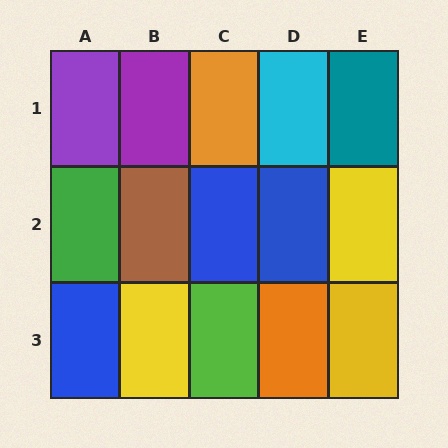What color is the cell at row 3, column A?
Blue.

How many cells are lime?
1 cell is lime.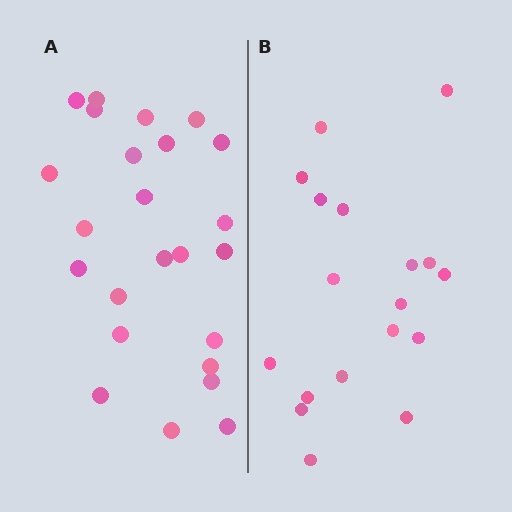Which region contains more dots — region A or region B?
Region A (the left region) has more dots.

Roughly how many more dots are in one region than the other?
Region A has about 6 more dots than region B.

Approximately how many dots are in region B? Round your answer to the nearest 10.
About 20 dots. (The exact count is 18, which rounds to 20.)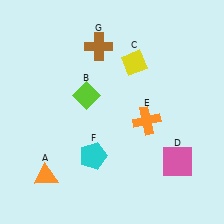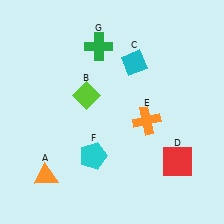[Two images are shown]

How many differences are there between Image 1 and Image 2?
There are 3 differences between the two images.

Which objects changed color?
C changed from yellow to cyan. D changed from pink to red. G changed from brown to green.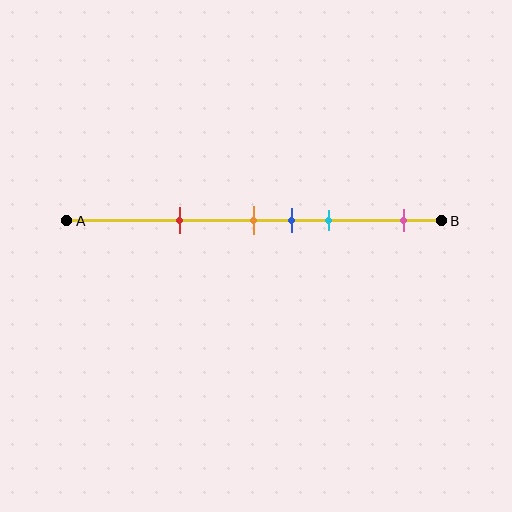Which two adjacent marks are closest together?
The orange and blue marks are the closest adjacent pair.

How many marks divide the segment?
There are 5 marks dividing the segment.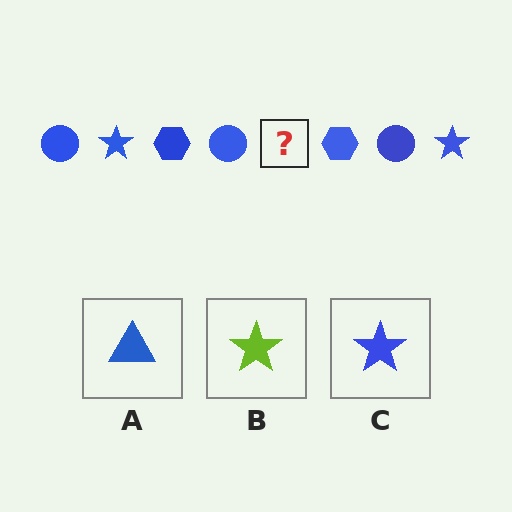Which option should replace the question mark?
Option C.